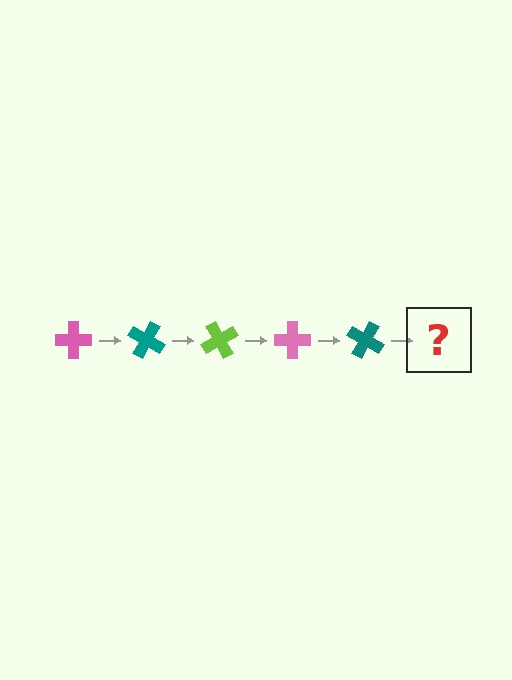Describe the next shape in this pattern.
It should be a lime cross, rotated 150 degrees from the start.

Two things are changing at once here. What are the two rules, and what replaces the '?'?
The two rules are that it rotates 30 degrees each step and the color cycles through pink, teal, and lime. The '?' should be a lime cross, rotated 150 degrees from the start.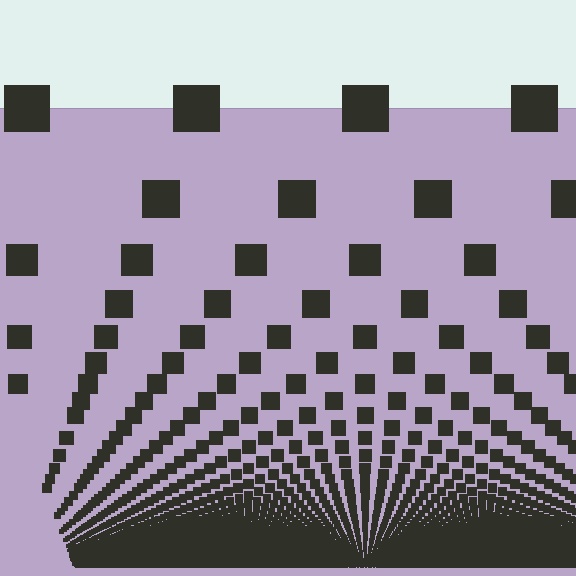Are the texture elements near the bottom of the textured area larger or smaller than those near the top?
Smaller. The gradient is inverted — elements near the bottom are smaller and denser.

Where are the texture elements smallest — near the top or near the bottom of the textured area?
Near the bottom.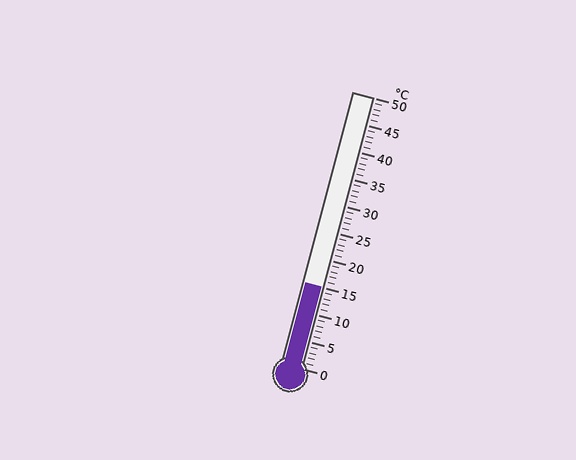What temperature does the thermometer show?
The thermometer shows approximately 15°C.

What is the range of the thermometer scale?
The thermometer scale ranges from 0°C to 50°C.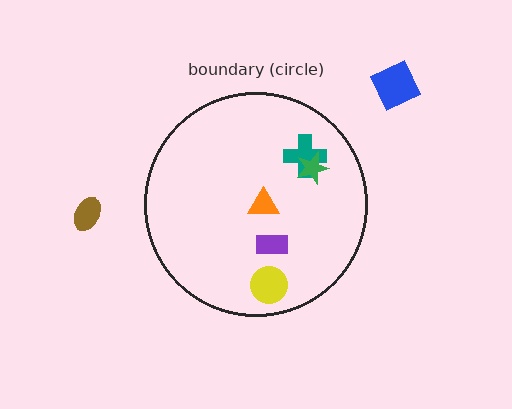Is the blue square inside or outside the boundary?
Outside.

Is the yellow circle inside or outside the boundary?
Inside.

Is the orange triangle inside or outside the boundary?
Inside.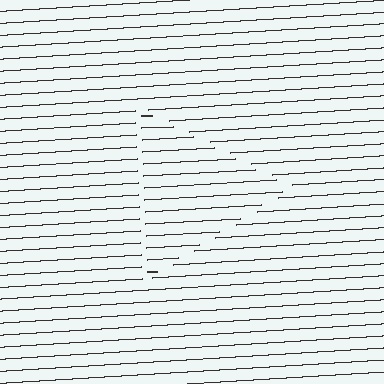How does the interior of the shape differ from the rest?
The interior of the shape contains the same grating, shifted by half a period — the contour is defined by the phase discontinuity where line-ends from the inner and outer gratings abut.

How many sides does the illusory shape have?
3 sides — the line-ends trace a triangle.